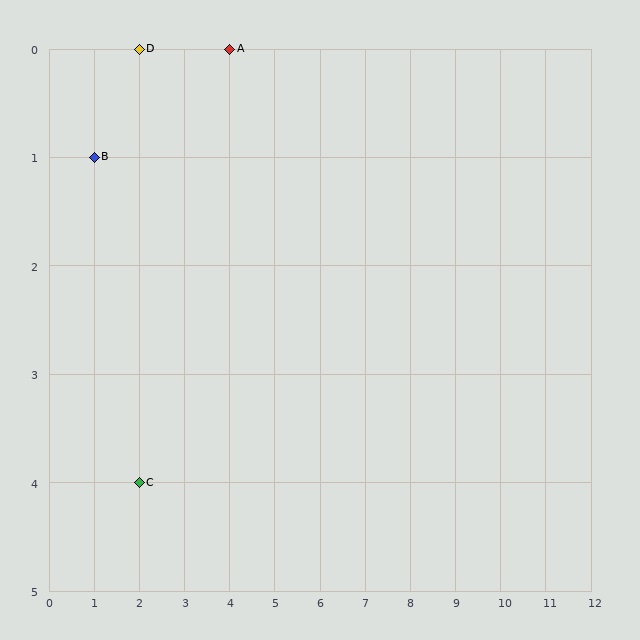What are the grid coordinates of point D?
Point D is at grid coordinates (2, 0).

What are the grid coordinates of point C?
Point C is at grid coordinates (2, 4).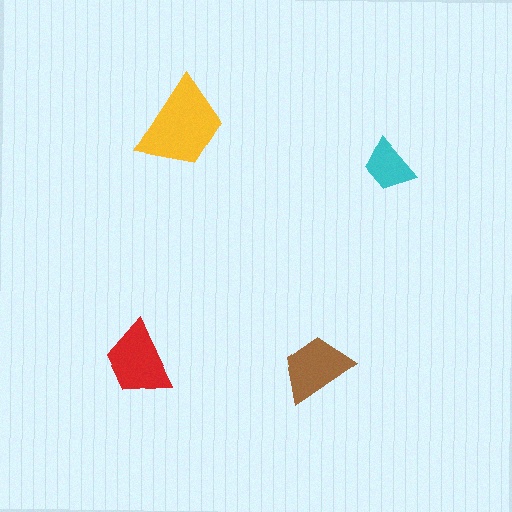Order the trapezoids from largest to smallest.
the yellow one, the red one, the brown one, the cyan one.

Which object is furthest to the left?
The red trapezoid is leftmost.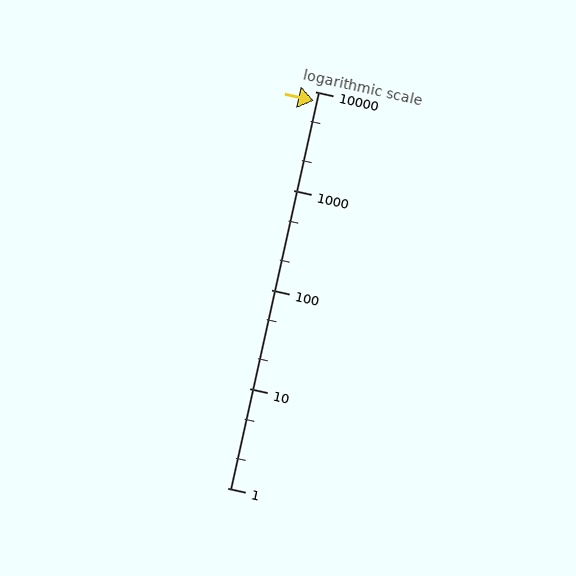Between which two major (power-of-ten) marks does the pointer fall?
The pointer is between 1000 and 10000.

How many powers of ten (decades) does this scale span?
The scale spans 4 decades, from 1 to 10000.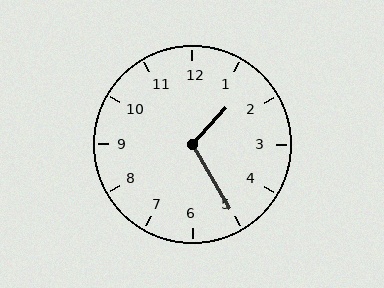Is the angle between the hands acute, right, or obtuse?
It is obtuse.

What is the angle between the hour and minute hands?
Approximately 108 degrees.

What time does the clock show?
1:25.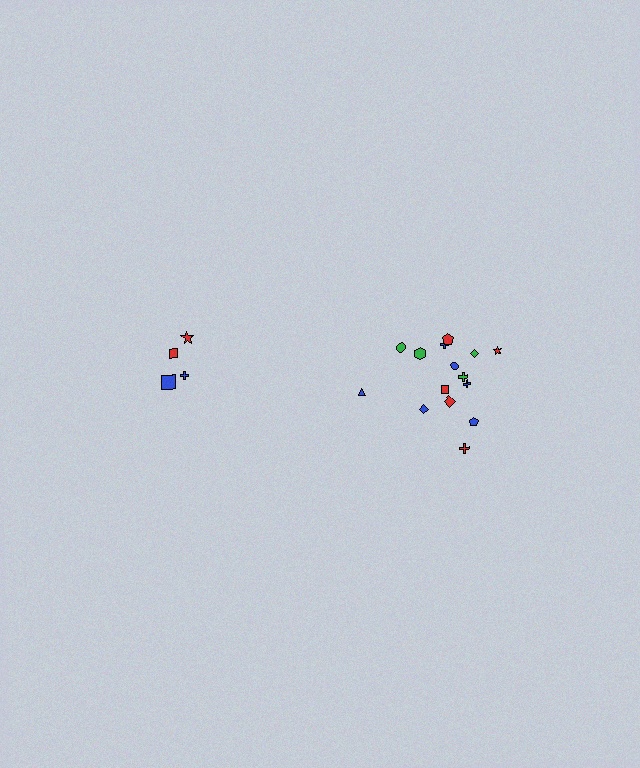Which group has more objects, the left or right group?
The right group.